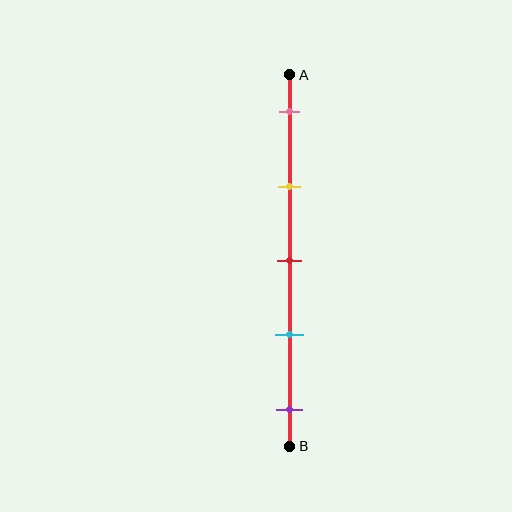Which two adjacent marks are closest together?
The red and cyan marks are the closest adjacent pair.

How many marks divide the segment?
There are 5 marks dividing the segment.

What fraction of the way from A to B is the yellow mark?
The yellow mark is approximately 30% (0.3) of the way from A to B.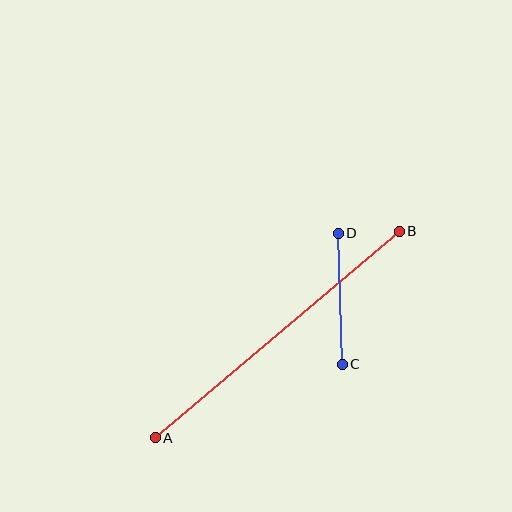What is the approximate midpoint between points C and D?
The midpoint is at approximately (340, 299) pixels.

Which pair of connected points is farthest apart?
Points A and B are farthest apart.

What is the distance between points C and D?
The distance is approximately 131 pixels.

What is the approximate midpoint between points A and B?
The midpoint is at approximately (277, 335) pixels.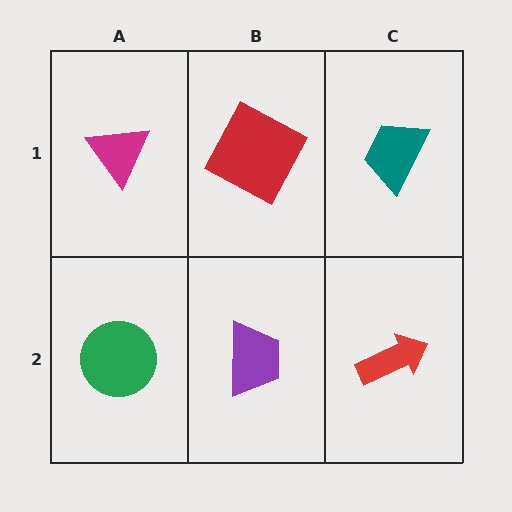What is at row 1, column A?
A magenta triangle.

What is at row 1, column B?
A red square.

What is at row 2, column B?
A purple trapezoid.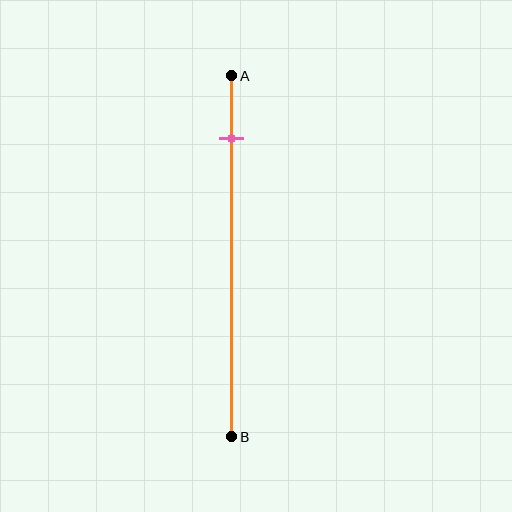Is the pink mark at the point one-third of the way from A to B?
No, the mark is at about 15% from A, not at the 33% one-third point.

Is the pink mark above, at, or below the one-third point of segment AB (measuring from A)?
The pink mark is above the one-third point of segment AB.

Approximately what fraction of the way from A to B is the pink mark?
The pink mark is approximately 15% of the way from A to B.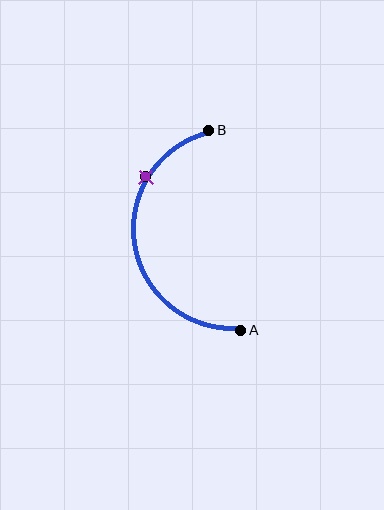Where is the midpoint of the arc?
The arc midpoint is the point on the curve farthest from the straight line joining A and B. It sits to the left of that line.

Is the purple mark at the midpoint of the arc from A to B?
No. The purple mark lies on the arc but is closer to endpoint B. The arc midpoint would be at the point on the curve equidistant along the arc from both A and B.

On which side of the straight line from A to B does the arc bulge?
The arc bulges to the left of the straight line connecting A and B.